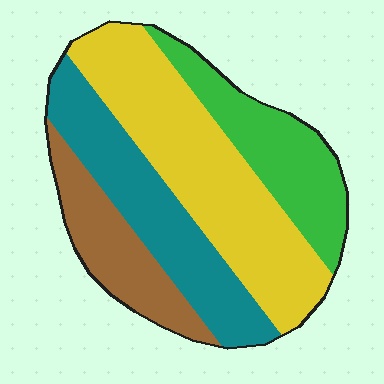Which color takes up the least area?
Brown, at roughly 15%.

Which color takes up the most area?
Yellow, at roughly 40%.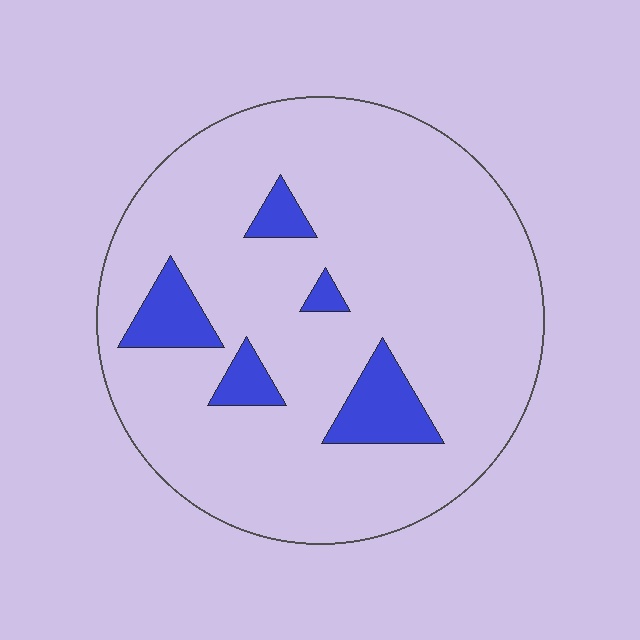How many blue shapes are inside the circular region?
5.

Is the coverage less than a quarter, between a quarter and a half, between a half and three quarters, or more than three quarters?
Less than a quarter.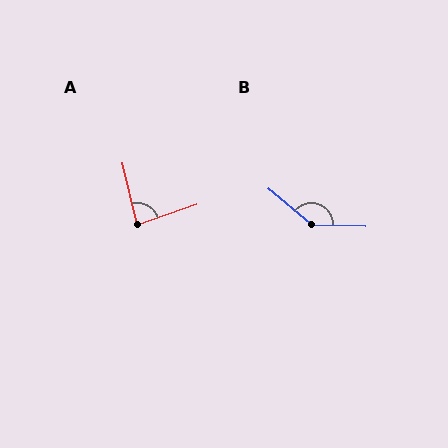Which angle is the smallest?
A, at approximately 84 degrees.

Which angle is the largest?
B, at approximately 141 degrees.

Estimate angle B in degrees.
Approximately 141 degrees.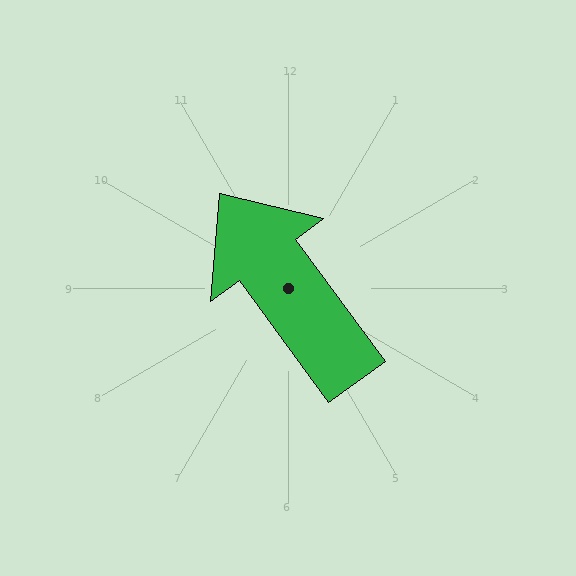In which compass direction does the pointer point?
Northwest.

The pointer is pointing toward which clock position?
Roughly 11 o'clock.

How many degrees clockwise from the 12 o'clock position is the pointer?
Approximately 324 degrees.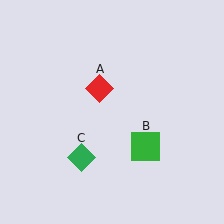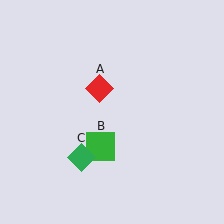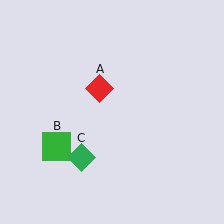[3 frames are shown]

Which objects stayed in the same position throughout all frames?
Red diamond (object A) and green diamond (object C) remained stationary.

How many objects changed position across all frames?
1 object changed position: green square (object B).